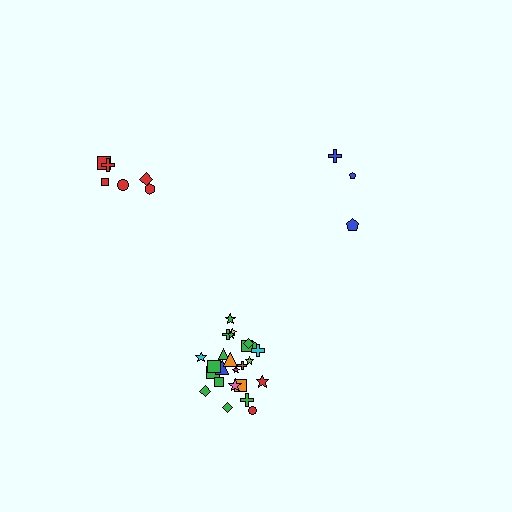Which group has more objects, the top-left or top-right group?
The top-left group.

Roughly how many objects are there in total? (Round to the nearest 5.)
Roughly 35 objects in total.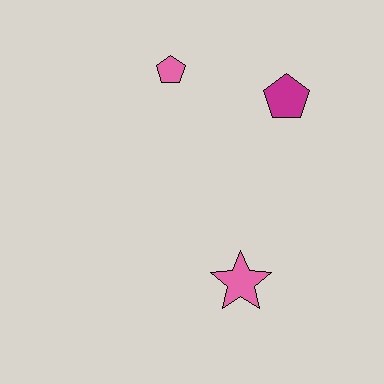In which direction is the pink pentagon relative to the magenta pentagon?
The pink pentagon is to the left of the magenta pentagon.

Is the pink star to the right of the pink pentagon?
Yes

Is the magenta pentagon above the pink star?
Yes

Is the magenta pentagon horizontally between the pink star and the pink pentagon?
No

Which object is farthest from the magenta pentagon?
The pink star is farthest from the magenta pentagon.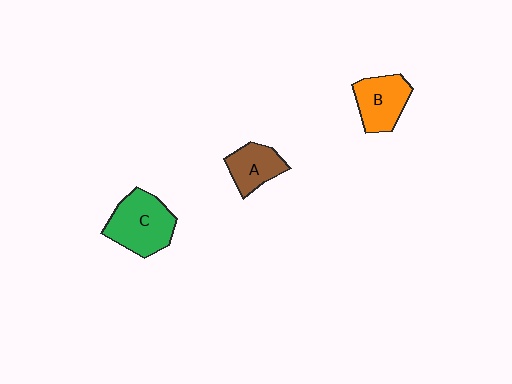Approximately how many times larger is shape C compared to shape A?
Approximately 1.6 times.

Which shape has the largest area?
Shape C (green).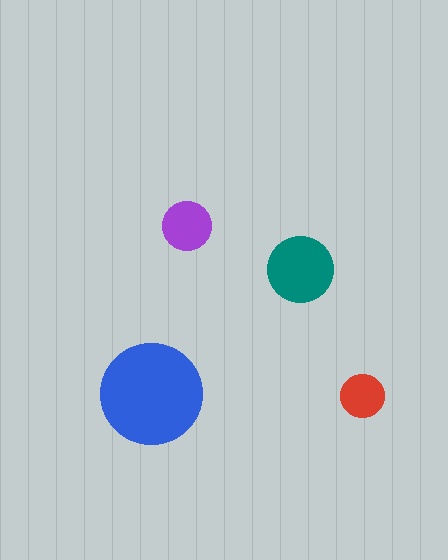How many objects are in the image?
There are 4 objects in the image.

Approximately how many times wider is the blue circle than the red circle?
About 2.5 times wider.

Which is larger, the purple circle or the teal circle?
The teal one.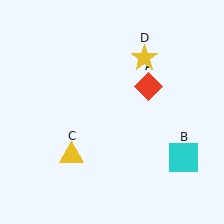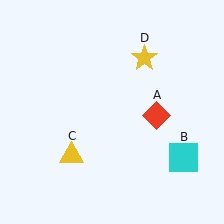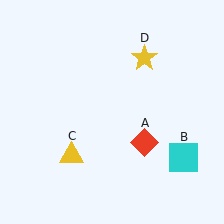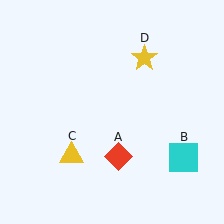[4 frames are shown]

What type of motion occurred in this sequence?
The red diamond (object A) rotated clockwise around the center of the scene.